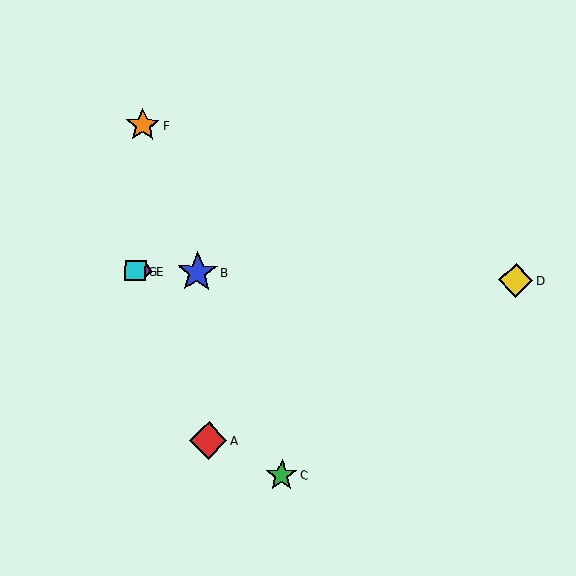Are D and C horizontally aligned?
No, D is at y≈280 and C is at y≈475.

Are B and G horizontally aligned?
Yes, both are at y≈272.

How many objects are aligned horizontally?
4 objects (B, D, E, G) are aligned horizontally.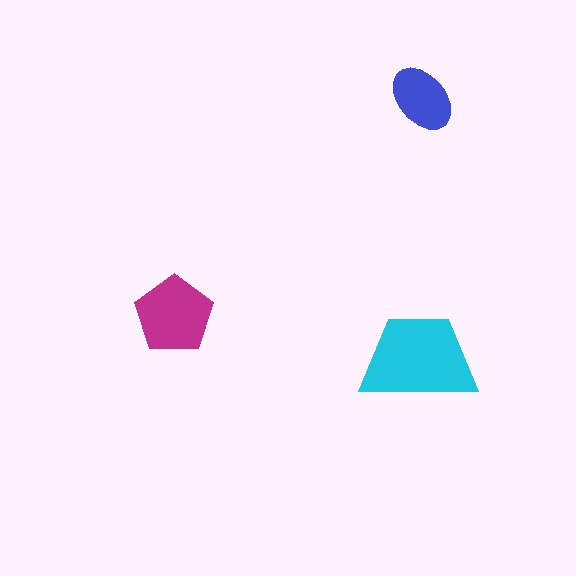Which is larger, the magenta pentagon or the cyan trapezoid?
The cyan trapezoid.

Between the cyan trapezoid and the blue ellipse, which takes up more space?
The cyan trapezoid.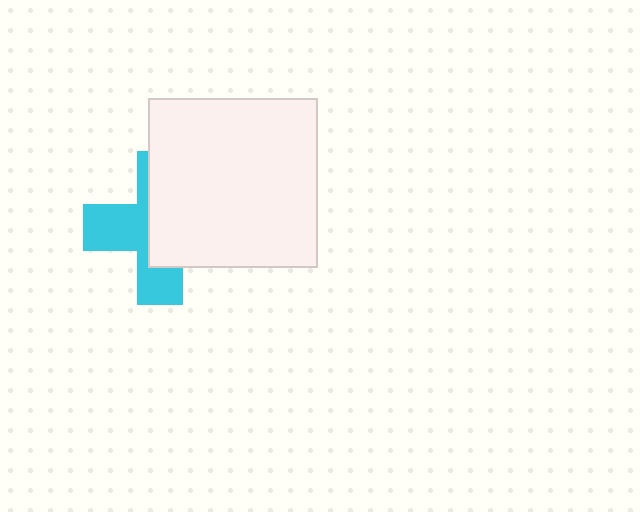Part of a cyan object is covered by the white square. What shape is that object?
It is a cross.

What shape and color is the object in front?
The object in front is a white square.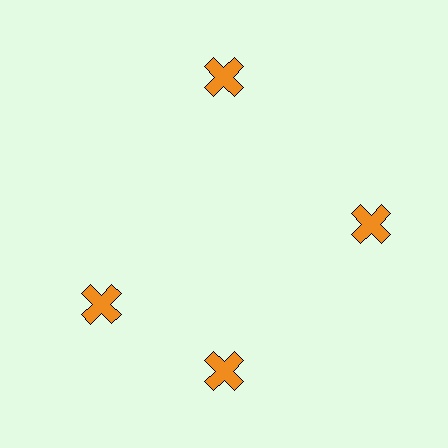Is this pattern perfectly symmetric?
No. The 4 orange crosses are arranged in a ring, but one element near the 9 o'clock position is rotated out of alignment along the ring, breaking the 4-fold rotational symmetry.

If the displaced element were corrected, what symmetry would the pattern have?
It would have 4-fold rotational symmetry — the pattern would map onto itself every 90 degrees.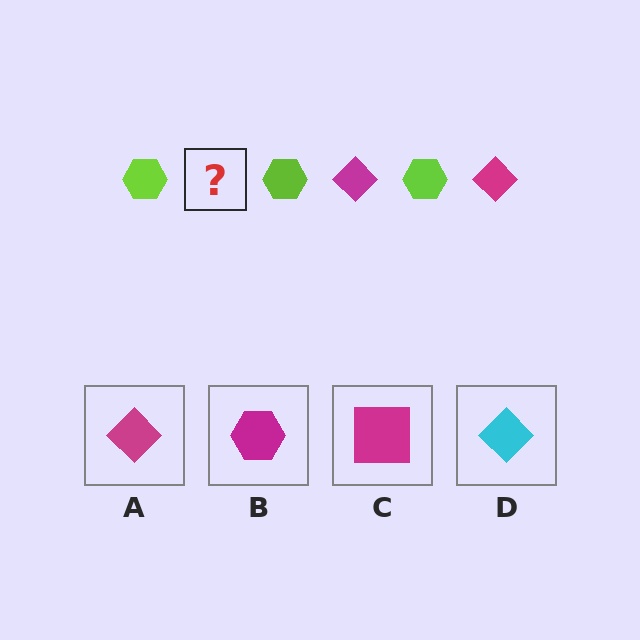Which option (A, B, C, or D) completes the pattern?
A.